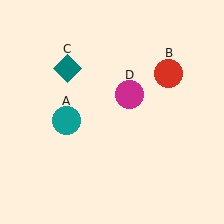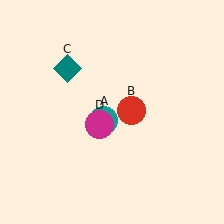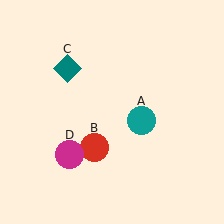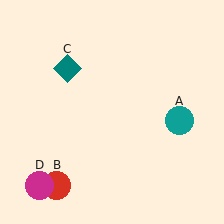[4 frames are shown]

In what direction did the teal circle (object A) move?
The teal circle (object A) moved right.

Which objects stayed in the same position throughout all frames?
Teal diamond (object C) remained stationary.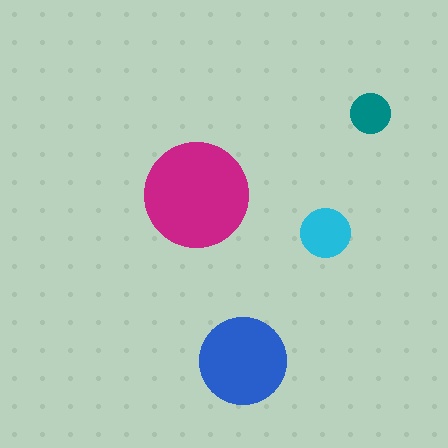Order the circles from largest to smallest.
the magenta one, the blue one, the cyan one, the teal one.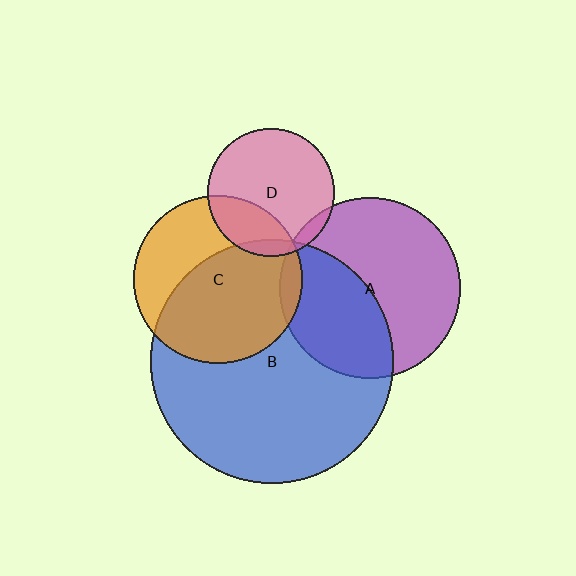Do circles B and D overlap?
Yes.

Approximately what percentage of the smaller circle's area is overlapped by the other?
Approximately 5%.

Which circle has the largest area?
Circle B (blue).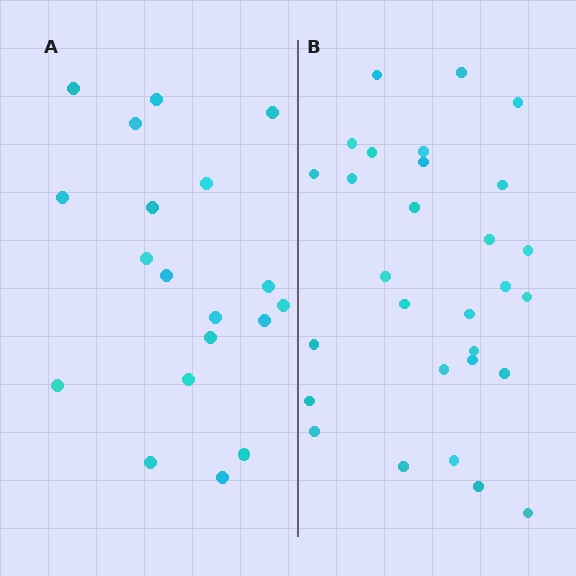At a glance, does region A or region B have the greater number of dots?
Region B (the right region) has more dots.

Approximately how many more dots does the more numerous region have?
Region B has roughly 10 or so more dots than region A.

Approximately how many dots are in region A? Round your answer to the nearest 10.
About 20 dots. (The exact count is 19, which rounds to 20.)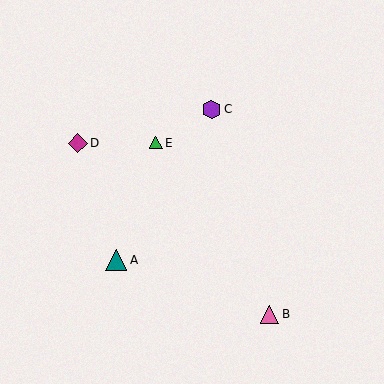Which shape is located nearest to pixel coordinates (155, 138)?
The green triangle (labeled E) at (156, 143) is nearest to that location.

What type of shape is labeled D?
Shape D is a magenta diamond.